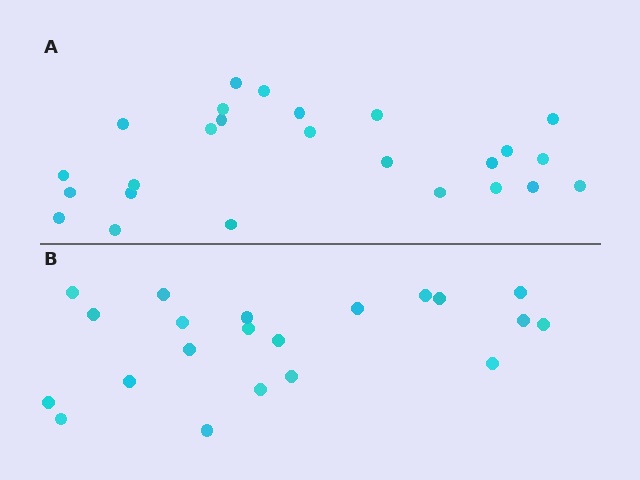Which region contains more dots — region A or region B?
Region A (the top region) has more dots.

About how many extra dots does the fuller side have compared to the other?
Region A has about 4 more dots than region B.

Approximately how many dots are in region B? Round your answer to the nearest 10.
About 20 dots. (The exact count is 21, which rounds to 20.)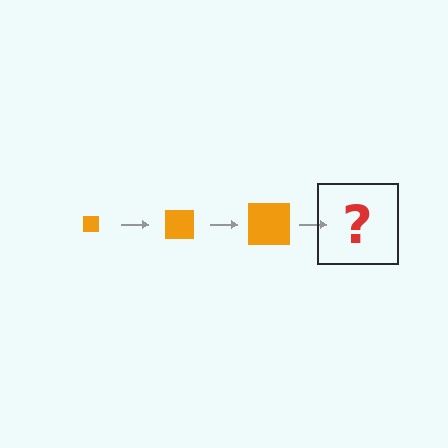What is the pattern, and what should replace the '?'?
The pattern is that the square gets progressively larger each step. The '?' should be an orange square, larger than the previous one.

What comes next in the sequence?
The next element should be an orange square, larger than the previous one.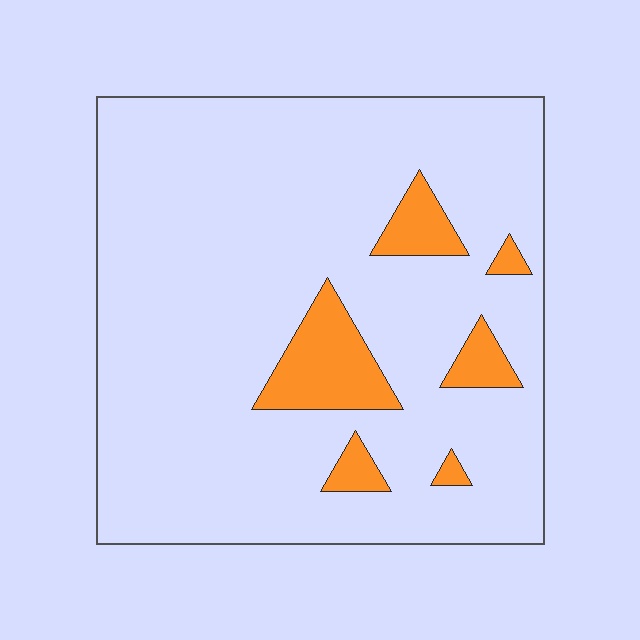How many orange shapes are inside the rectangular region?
6.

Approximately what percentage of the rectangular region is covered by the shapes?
Approximately 10%.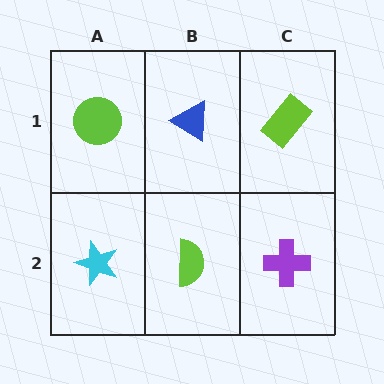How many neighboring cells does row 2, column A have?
2.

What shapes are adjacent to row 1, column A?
A cyan star (row 2, column A), a blue triangle (row 1, column B).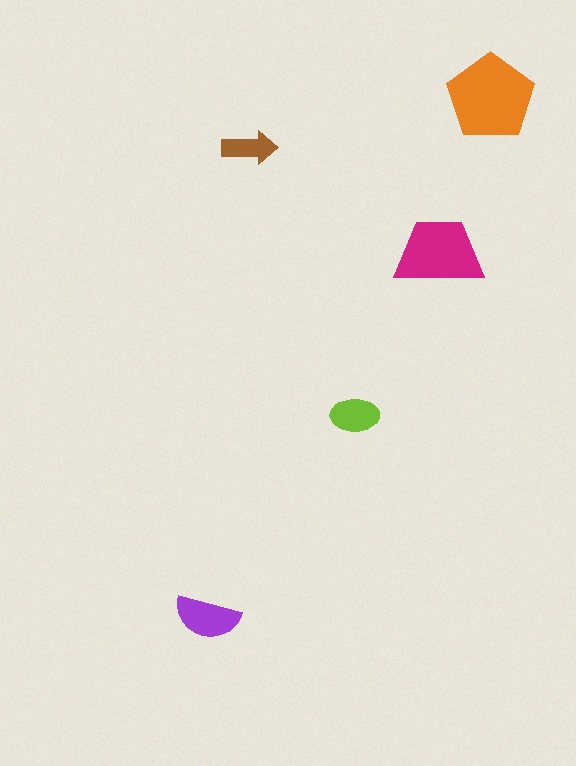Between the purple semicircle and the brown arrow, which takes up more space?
The purple semicircle.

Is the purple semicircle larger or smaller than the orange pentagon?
Smaller.